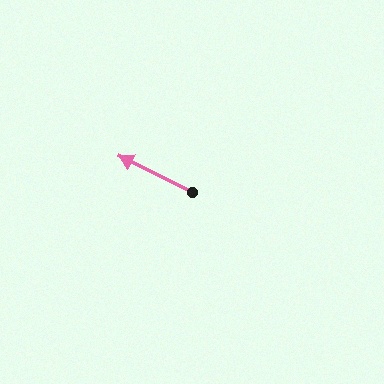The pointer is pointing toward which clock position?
Roughly 10 o'clock.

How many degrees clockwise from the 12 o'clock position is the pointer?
Approximately 297 degrees.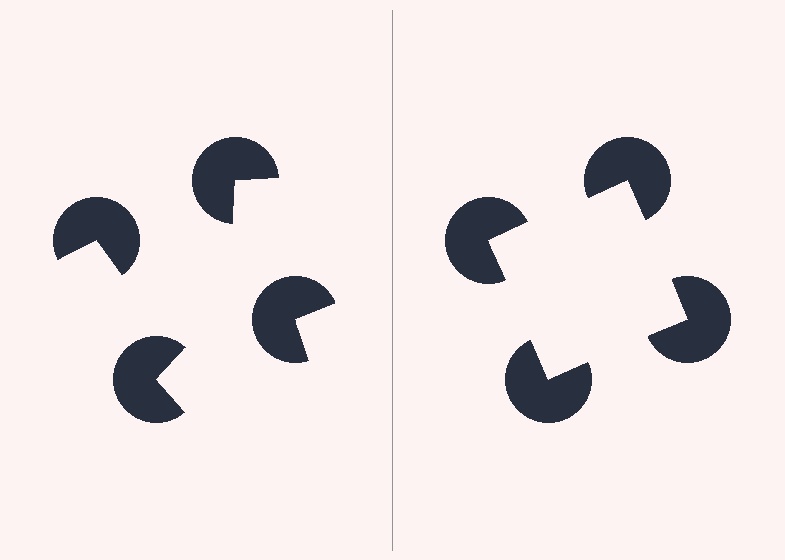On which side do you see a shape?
An illusory square appears on the right side. On the left side the wedge cuts are rotated, so no coherent shape forms.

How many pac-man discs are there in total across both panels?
8 — 4 on each side.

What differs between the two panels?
The pac-man discs are positioned identically on both sides; only the wedge orientations differ. On the right they align to a square; on the left they are misaligned.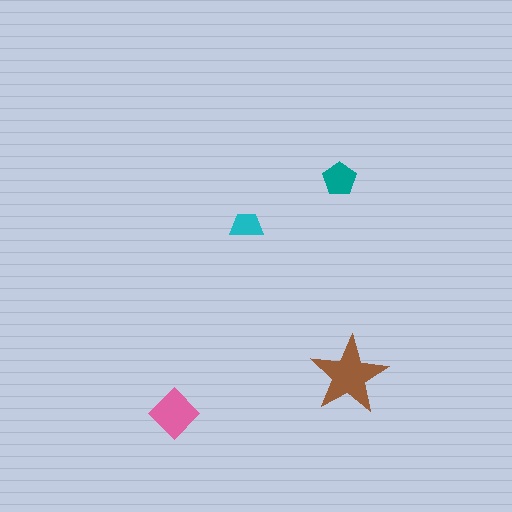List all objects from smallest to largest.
The cyan trapezoid, the teal pentagon, the pink diamond, the brown star.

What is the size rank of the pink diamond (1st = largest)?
2nd.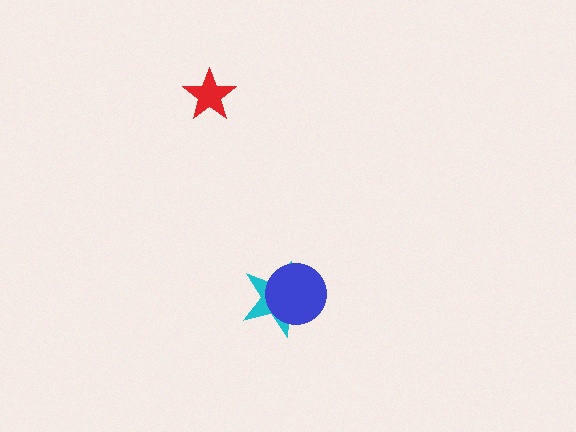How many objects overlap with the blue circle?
1 object overlaps with the blue circle.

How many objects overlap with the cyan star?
1 object overlaps with the cyan star.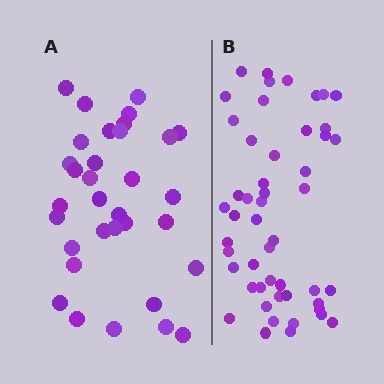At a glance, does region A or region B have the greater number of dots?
Region B (the right region) has more dots.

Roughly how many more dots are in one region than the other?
Region B has approximately 15 more dots than region A.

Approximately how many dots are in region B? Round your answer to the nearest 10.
About 50 dots.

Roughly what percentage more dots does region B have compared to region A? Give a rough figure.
About 50% more.